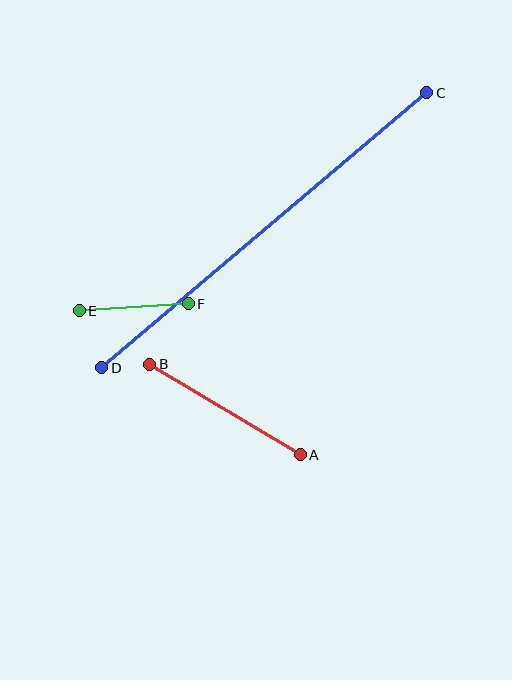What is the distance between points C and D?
The distance is approximately 426 pixels.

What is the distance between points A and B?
The distance is approximately 176 pixels.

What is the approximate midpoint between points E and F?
The midpoint is at approximately (134, 307) pixels.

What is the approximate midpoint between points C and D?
The midpoint is at approximately (264, 230) pixels.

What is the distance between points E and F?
The distance is approximately 109 pixels.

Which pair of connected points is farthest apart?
Points C and D are farthest apart.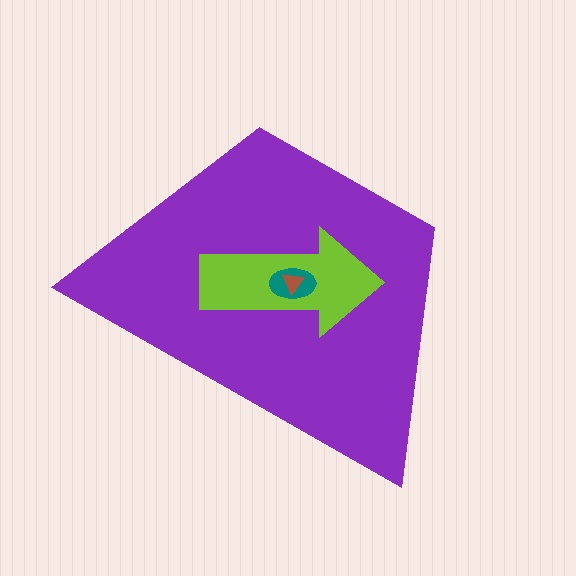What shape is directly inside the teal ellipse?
The brown triangle.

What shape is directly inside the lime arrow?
The teal ellipse.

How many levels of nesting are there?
4.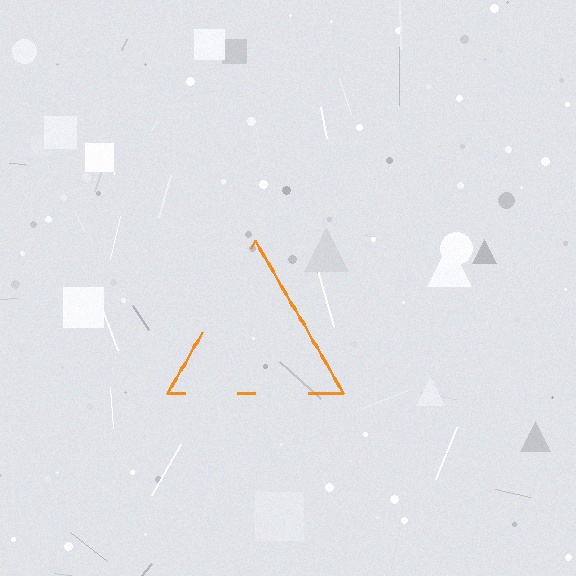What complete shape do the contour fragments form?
The contour fragments form a triangle.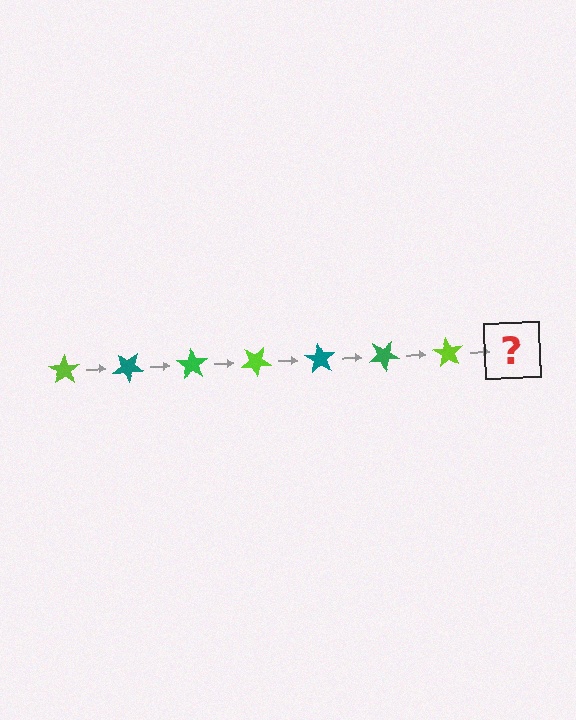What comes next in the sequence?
The next element should be a teal star, rotated 245 degrees from the start.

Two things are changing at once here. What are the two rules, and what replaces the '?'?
The two rules are that it rotates 35 degrees each step and the color cycles through lime, teal, and green. The '?' should be a teal star, rotated 245 degrees from the start.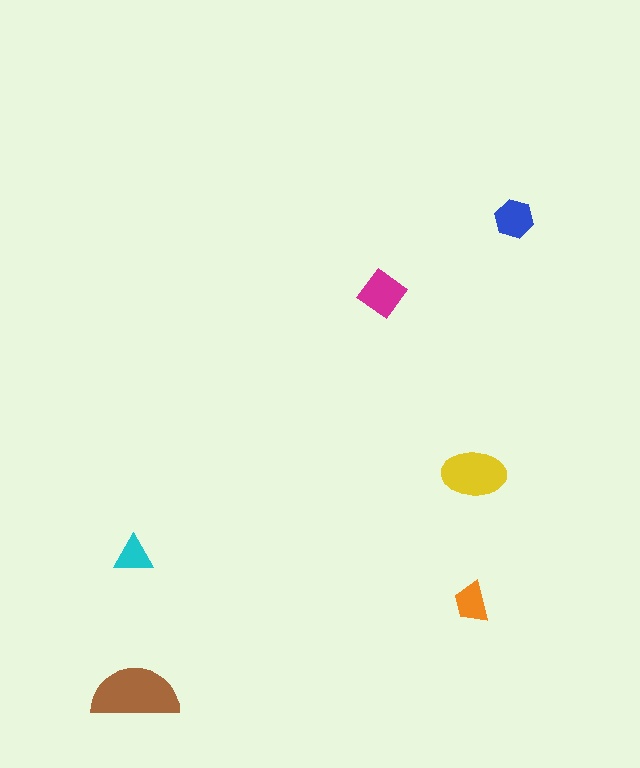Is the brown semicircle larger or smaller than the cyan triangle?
Larger.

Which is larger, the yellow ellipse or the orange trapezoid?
The yellow ellipse.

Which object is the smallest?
The cyan triangle.